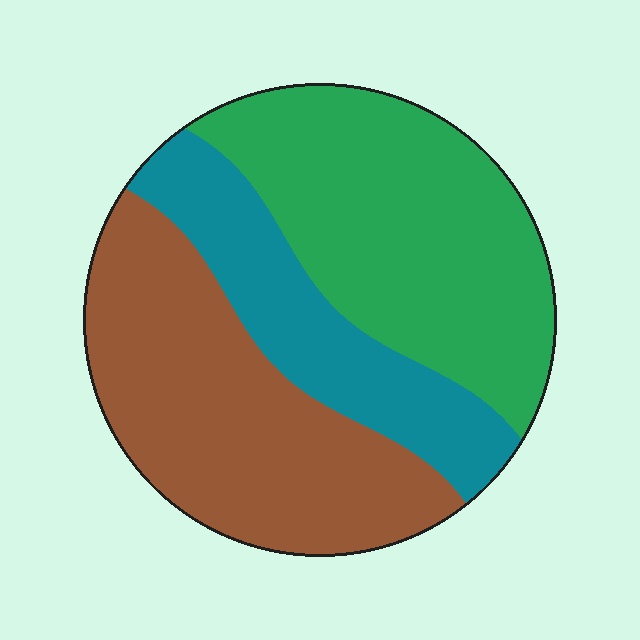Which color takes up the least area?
Teal, at roughly 20%.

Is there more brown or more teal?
Brown.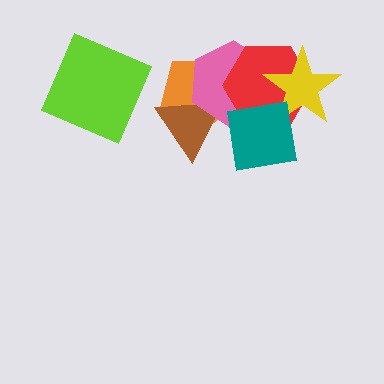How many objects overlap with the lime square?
0 objects overlap with the lime square.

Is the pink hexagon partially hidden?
Yes, it is partially covered by another shape.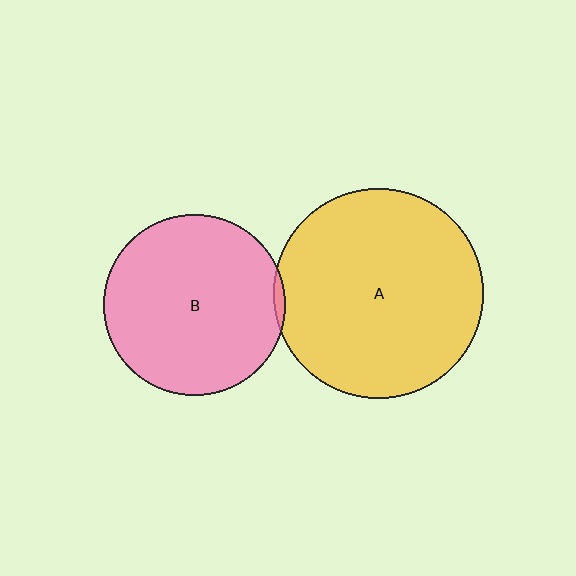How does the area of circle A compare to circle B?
Approximately 1.3 times.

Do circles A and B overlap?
Yes.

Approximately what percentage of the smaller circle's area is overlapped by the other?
Approximately 5%.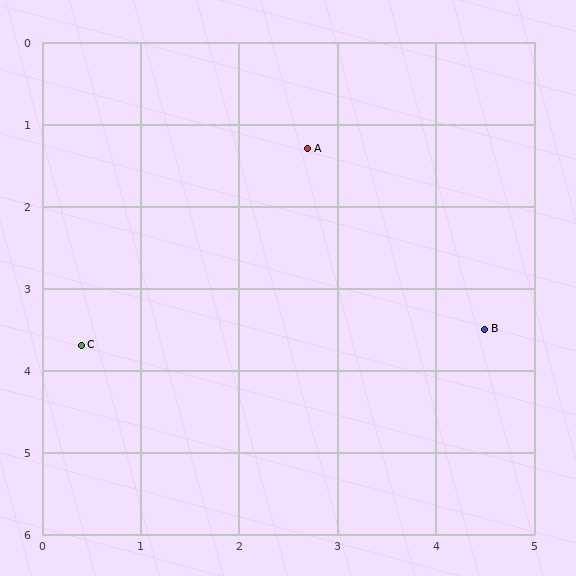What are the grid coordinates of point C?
Point C is at approximately (0.4, 3.7).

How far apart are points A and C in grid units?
Points A and C are about 3.3 grid units apart.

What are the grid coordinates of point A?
Point A is at approximately (2.7, 1.3).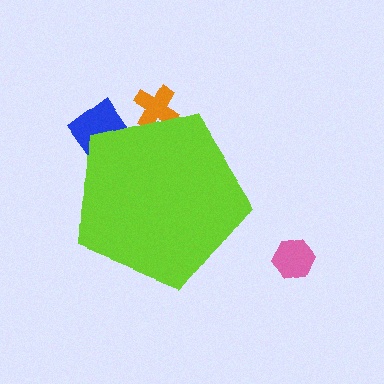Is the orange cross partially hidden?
Yes, the orange cross is partially hidden behind the lime pentagon.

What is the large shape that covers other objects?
A lime pentagon.